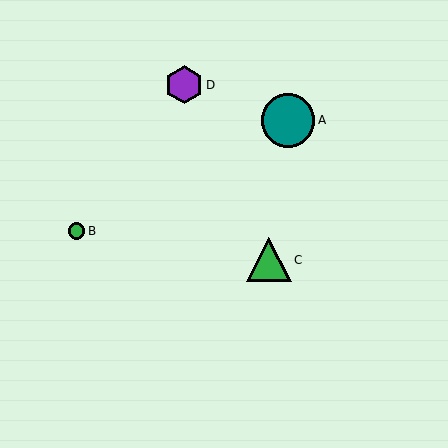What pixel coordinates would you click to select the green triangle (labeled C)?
Click at (269, 260) to select the green triangle C.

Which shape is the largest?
The teal circle (labeled A) is the largest.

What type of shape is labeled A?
Shape A is a teal circle.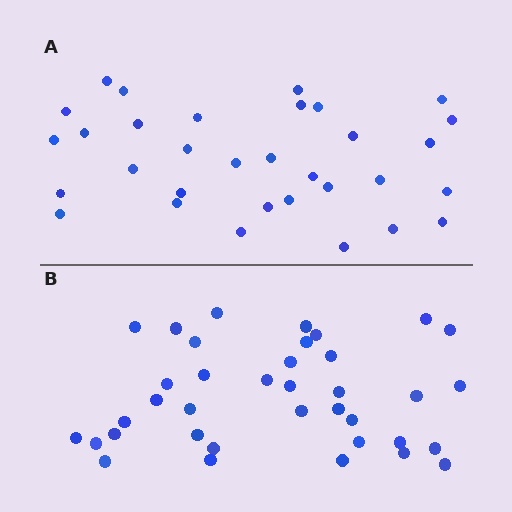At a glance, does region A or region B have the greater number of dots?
Region B (the bottom region) has more dots.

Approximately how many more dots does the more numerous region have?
Region B has about 5 more dots than region A.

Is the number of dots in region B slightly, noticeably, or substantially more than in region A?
Region B has only slightly more — the two regions are fairly close. The ratio is roughly 1.2 to 1.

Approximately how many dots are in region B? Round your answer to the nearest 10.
About 40 dots. (The exact count is 37, which rounds to 40.)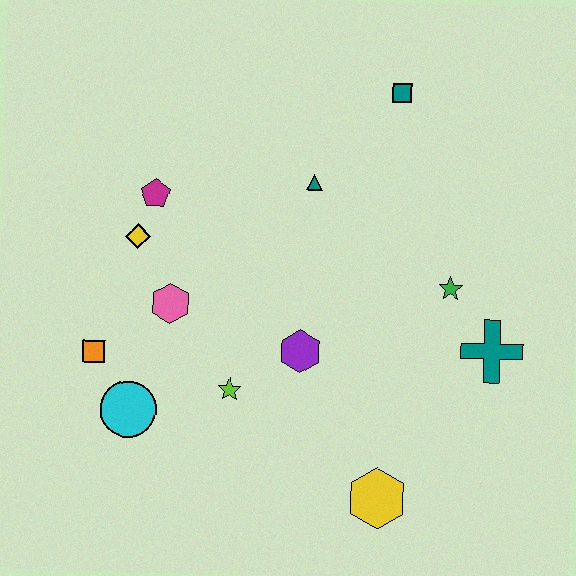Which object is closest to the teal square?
The teal triangle is closest to the teal square.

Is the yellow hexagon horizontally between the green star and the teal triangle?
Yes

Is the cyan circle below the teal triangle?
Yes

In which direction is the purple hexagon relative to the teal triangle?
The purple hexagon is below the teal triangle.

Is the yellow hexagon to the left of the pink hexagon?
No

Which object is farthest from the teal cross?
The orange square is farthest from the teal cross.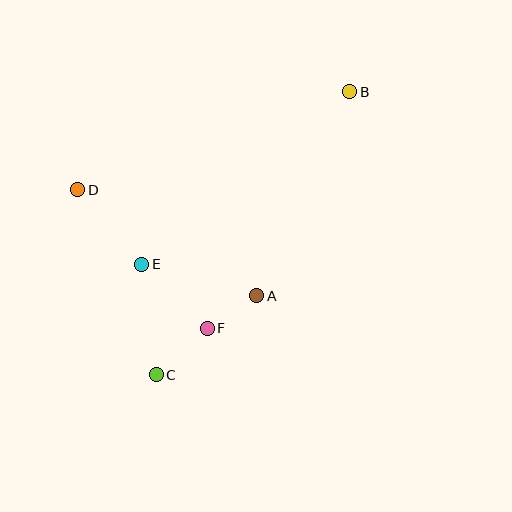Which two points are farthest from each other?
Points B and C are farthest from each other.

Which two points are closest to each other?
Points A and F are closest to each other.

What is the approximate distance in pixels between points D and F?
The distance between D and F is approximately 190 pixels.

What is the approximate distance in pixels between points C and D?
The distance between C and D is approximately 201 pixels.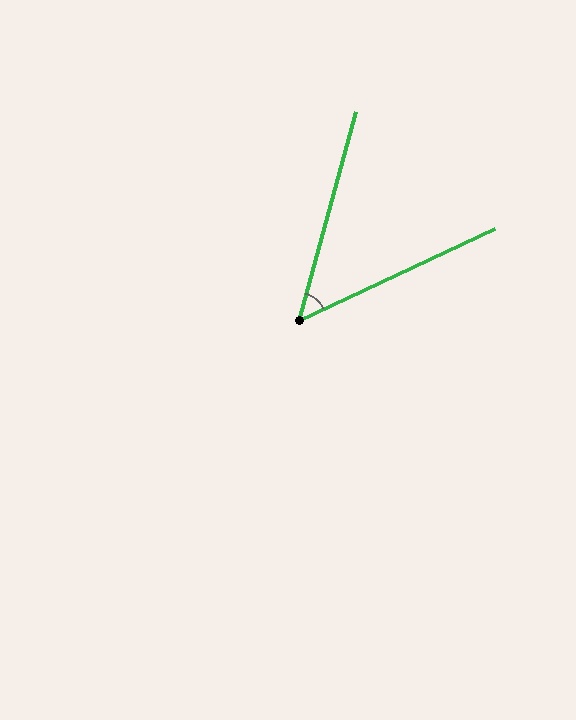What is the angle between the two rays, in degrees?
Approximately 50 degrees.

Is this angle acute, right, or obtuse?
It is acute.